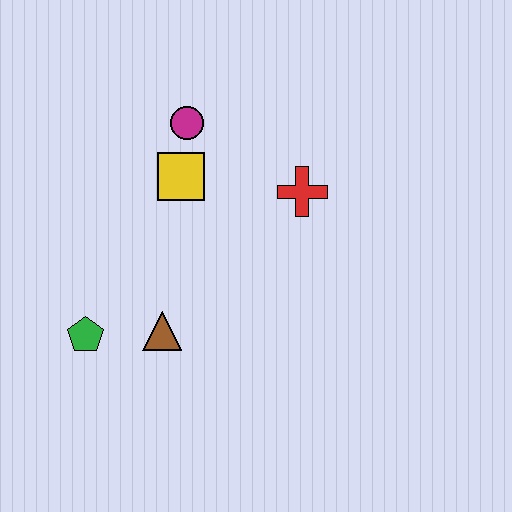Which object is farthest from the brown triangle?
The magenta circle is farthest from the brown triangle.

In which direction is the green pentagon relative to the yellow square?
The green pentagon is below the yellow square.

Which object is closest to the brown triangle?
The green pentagon is closest to the brown triangle.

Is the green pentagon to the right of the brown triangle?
No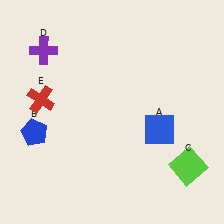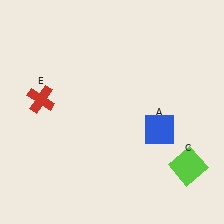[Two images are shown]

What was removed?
The blue pentagon (B), the purple cross (D) were removed in Image 2.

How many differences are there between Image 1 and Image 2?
There are 2 differences between the two images.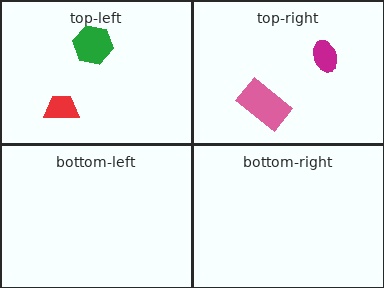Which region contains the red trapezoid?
The top-left region.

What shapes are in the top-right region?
The magenta ellipse, the pink rectangle.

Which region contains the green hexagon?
The top-left region.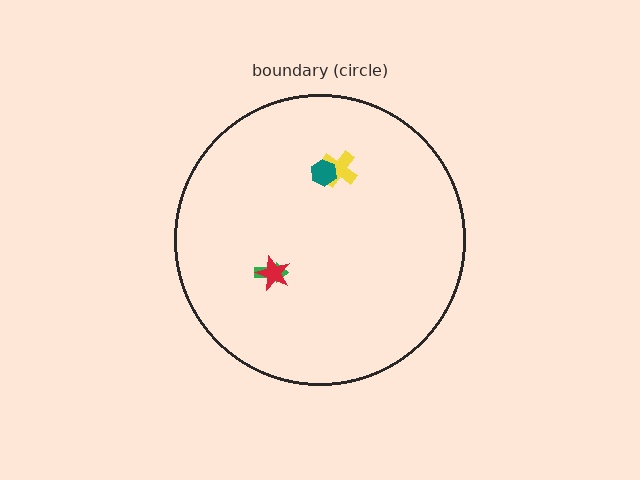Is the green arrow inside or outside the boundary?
Inside.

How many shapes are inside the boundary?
4 inside, 0 outside.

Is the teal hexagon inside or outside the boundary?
Inside.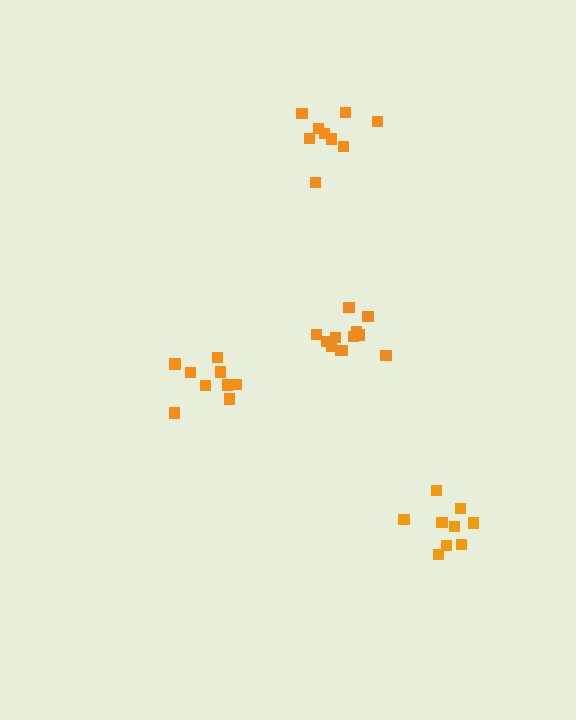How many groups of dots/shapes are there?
There are 4 groups.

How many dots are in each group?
Group 1: 9 dots, Group 2: 12 dots, Group 3: 9 dots, Group 4: 9 dots (39 total).